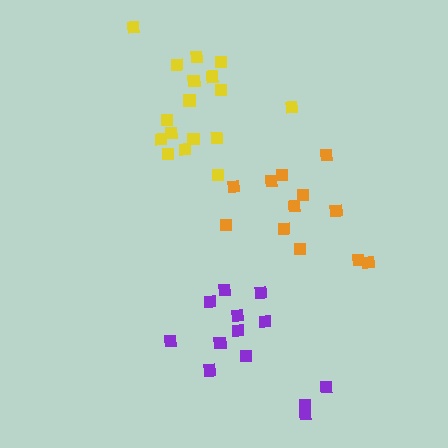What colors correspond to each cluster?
The clusters are colored: purple, orange, yellow.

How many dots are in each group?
Group 1: 13 dots, Group 2: 12 dots, Group 3: 17 dots (42 total).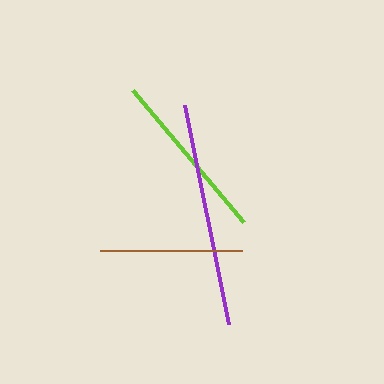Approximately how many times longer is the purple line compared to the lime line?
The purple line is approximately 1.3 times the length of the lime line.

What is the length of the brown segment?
The brown segment is approximately 142 pixels long.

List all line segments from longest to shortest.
From longest to shortest: purple, lime, brown.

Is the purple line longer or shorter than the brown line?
The purple line is longer than the brown line.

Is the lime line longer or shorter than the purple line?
The purple line is longer than the lime line.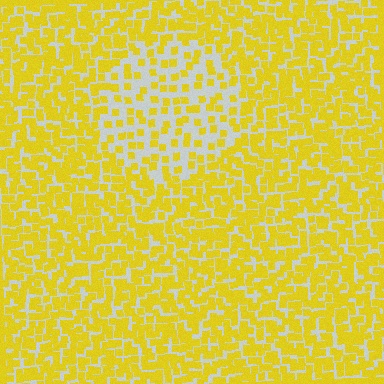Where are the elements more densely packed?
The elements are more densely packed outside the circle boundary.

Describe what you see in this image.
The image contains small yellow elements arranged at two different densities. A circle-shaped region is visible where the elements are less densely packed than the surrounding area.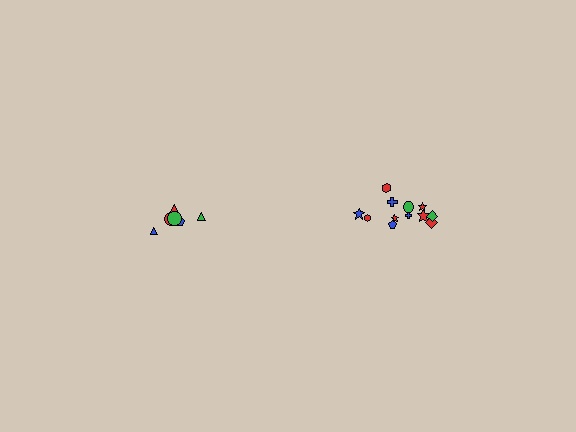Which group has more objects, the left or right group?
The right group.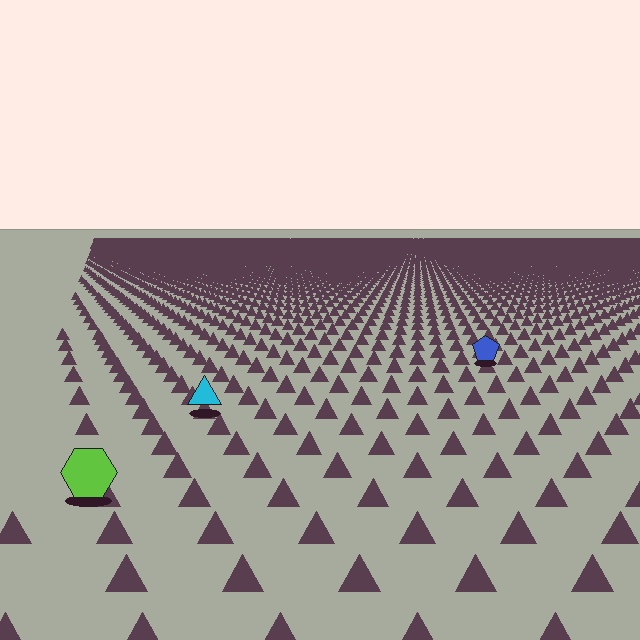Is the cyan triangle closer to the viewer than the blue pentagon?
Yes. The cyan triangle is closer — you can tell from the texture gradient: the ground texture is coarser near it.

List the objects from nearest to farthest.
From nearest to farthest: the lime hexagon, the cyan triangle, the blue pentagon.